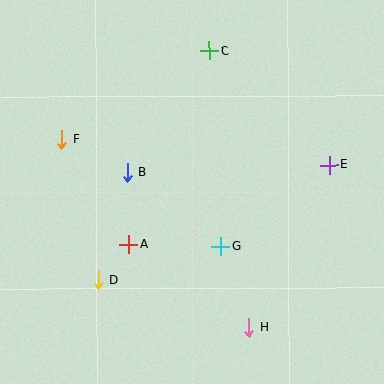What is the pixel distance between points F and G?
The distance between F and G is 192 pixels.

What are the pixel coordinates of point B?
Point B is at (127, 173).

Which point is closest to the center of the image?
Point G at (221, 246) is closest to the center.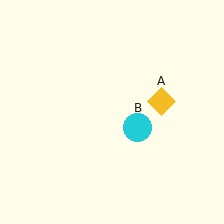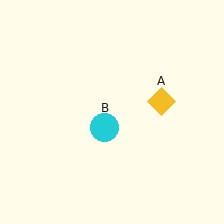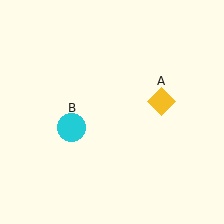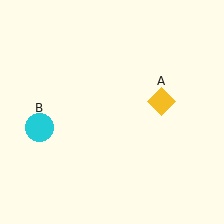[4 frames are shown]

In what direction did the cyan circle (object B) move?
The cyan circle (object B) moved left.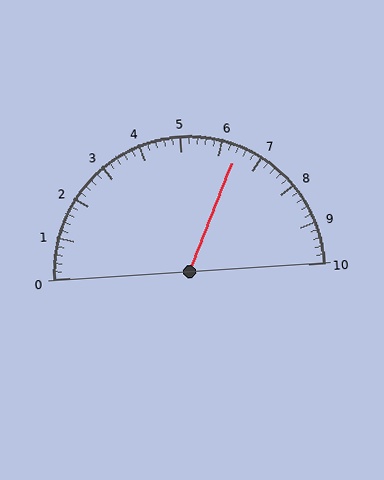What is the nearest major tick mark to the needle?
The nearest major tick mark is 6.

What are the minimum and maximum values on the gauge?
The gauge ranges from 0 to 10.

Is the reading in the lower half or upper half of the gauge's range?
The reading is in the upper half of the range (0 to 10).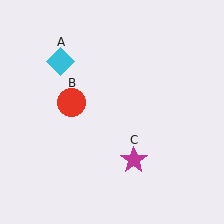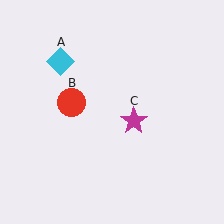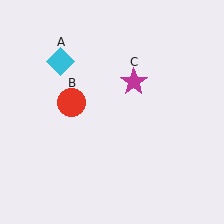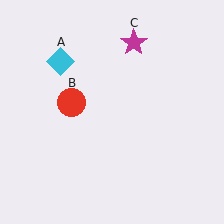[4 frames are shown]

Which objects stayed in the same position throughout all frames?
Cyan diamond (object A) and red circle (object B) remained stationary.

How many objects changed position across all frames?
1 object changed position: magenta star (object C).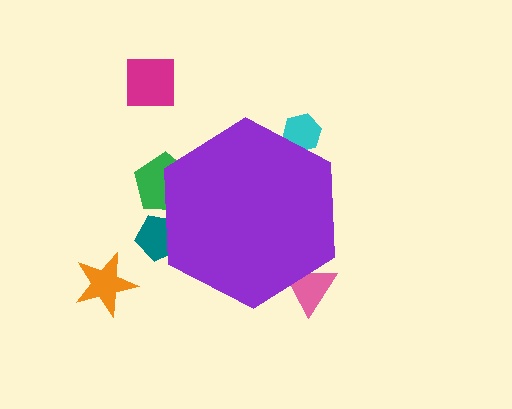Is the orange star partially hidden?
No, the orange star is fully visible.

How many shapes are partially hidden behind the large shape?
4 shapes are partially hidden.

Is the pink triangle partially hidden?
Yes, the pink triangle is partially hidden behind the purple hexagon.